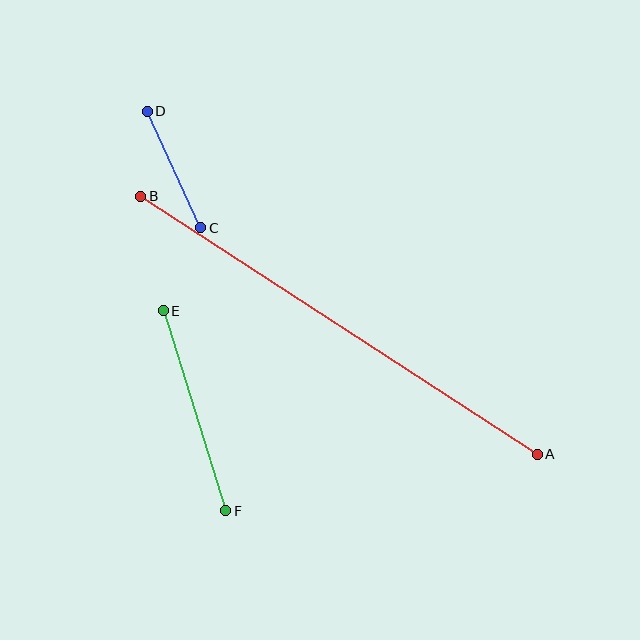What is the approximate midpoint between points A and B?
The midpoint is at approximately (339, 325) pixels.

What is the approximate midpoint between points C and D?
The midpoint is at approximately (174, 170) pixels.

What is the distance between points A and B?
The distance is approximately 473 pixels.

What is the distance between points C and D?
The distance is approximately 129 pixels.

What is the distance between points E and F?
The distance is approximately 209 pixels.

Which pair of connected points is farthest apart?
Points A and B are farthest apart.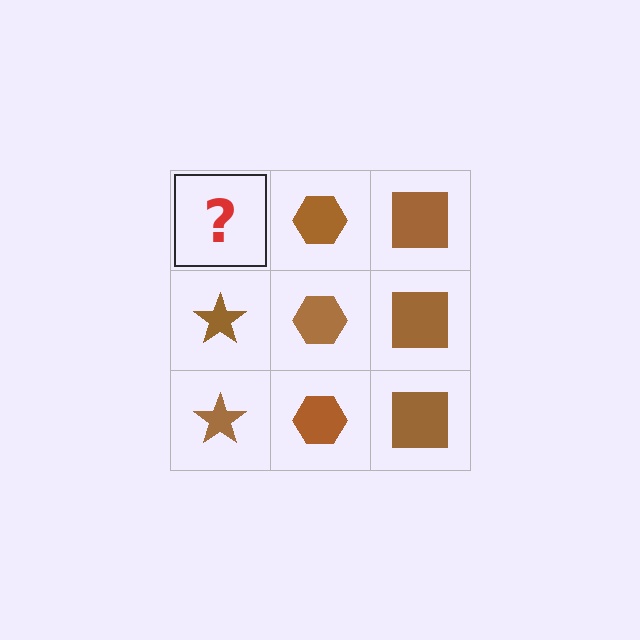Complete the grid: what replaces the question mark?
The question mark should be replaced with a brown star.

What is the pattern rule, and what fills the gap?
The rule is that each column has a consistent shape. The gap should be filled with a brown star.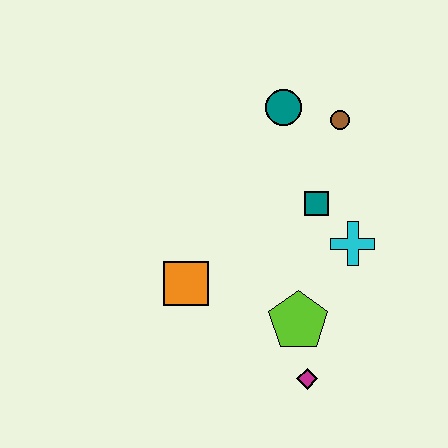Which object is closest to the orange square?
The lime pentagon is closest to the orange square.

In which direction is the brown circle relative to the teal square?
The brown circle is above the teal square.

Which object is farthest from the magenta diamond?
The teal circle is farthest from the magenta diamond.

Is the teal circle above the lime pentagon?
Yes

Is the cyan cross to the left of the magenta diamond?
No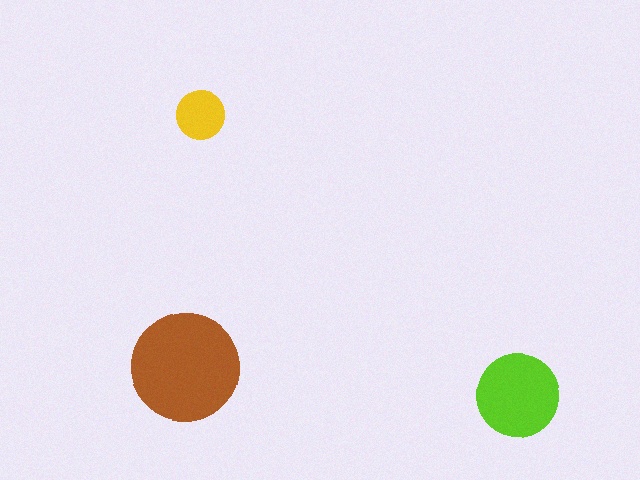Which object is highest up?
The yellow circle is topmost.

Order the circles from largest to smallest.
the brown one, the lime one, the yellow one.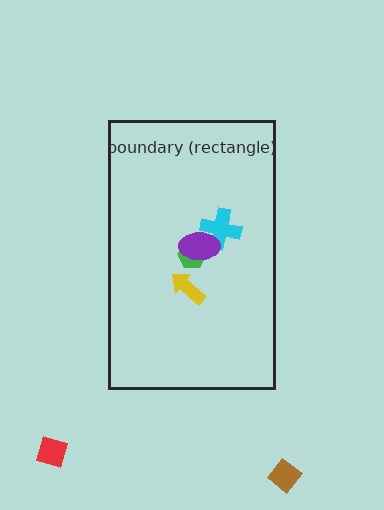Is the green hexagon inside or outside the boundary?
Inside.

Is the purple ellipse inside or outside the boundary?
Inside.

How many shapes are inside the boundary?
4 inside, 2 outside.